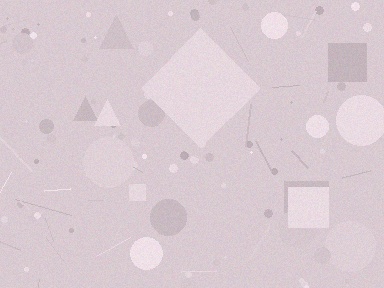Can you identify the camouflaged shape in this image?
The camouflaged shape is a diamond.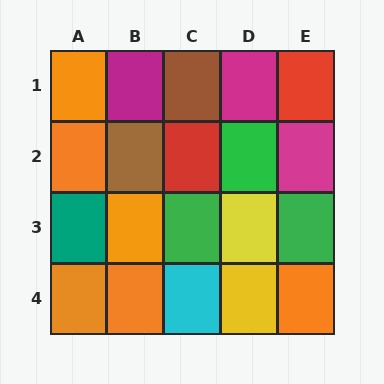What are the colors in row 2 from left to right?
Orange, brown, red, green, magenta.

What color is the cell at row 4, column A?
Orange.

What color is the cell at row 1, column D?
Magenta.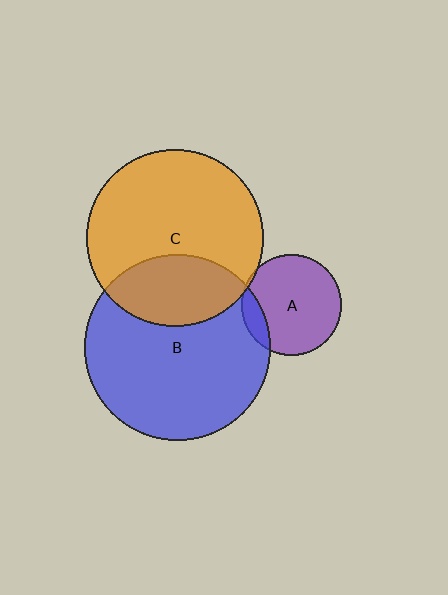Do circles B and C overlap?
Yes.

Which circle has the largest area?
Circle B (blue).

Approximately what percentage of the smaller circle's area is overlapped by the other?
Approximately 30%.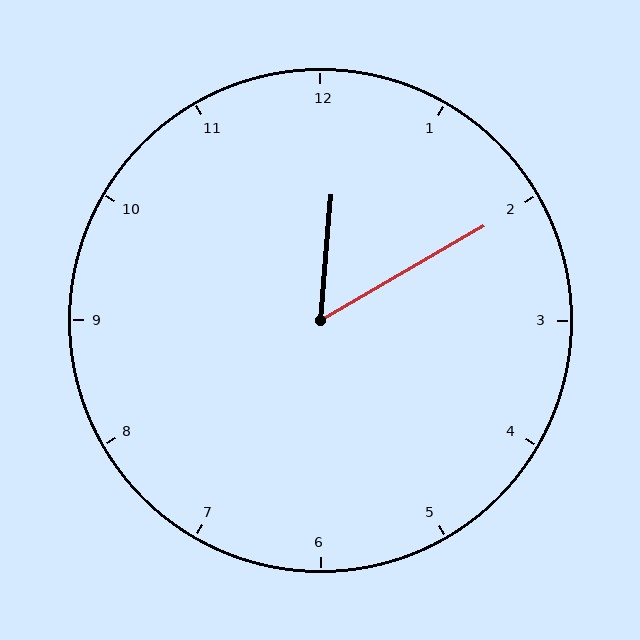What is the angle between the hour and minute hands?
Approximately 55 degrees.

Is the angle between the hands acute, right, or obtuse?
It is acute.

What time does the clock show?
12:10.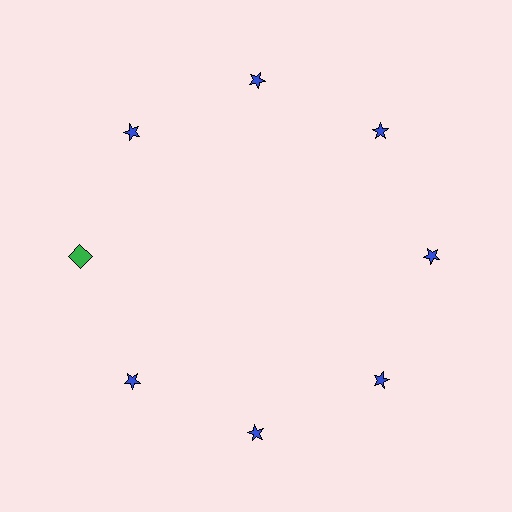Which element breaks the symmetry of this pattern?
The green square at roughly the 9 o'clock position breaks the symmetry. All other shapes are blue stars.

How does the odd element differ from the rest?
It differs in both color (green instead of blue) and shape (square instead of star).